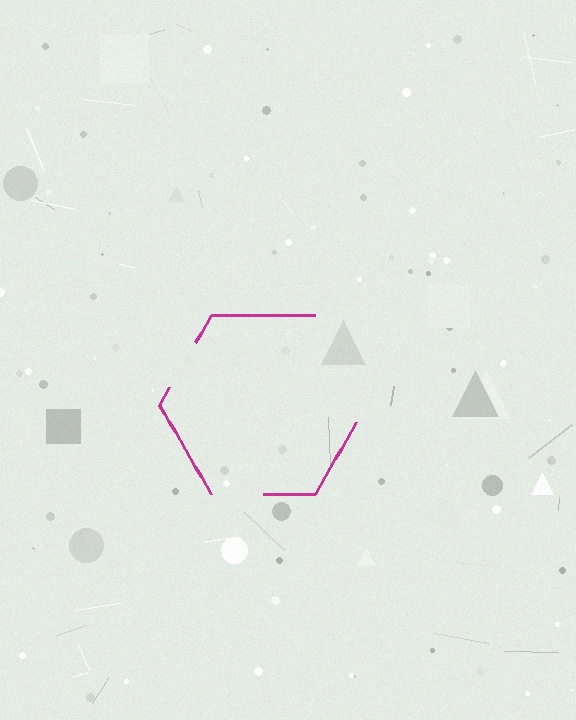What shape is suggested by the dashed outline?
The dashed outline suggests a hexagon.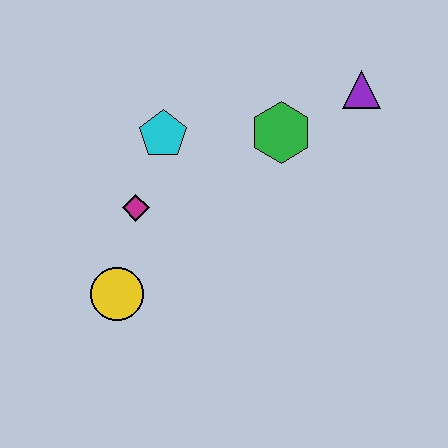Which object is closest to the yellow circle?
The magenta diamond is closest to the yellow circle.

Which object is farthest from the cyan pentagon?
The purple triangle is farthest from the cyan pentagon.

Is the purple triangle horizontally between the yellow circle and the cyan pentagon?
No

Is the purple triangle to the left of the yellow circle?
No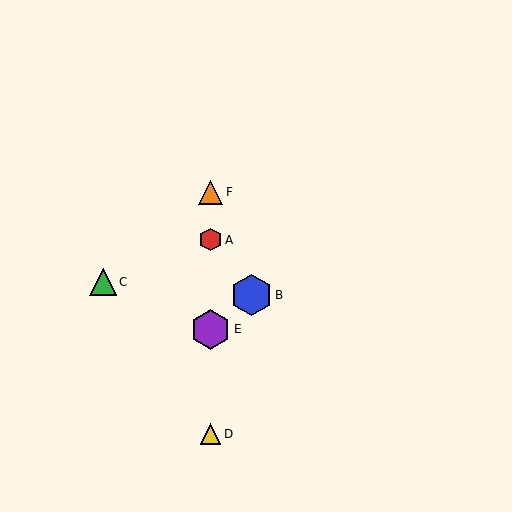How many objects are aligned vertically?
4 objects (A, D, E, F) are aligned vertically.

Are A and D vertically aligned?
Yes, both are at x≈211.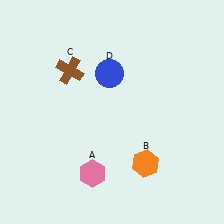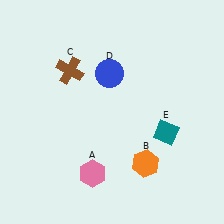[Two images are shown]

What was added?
A teal diamond (E) was added in Image 2.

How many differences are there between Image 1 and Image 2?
There is 1 difference between the two images.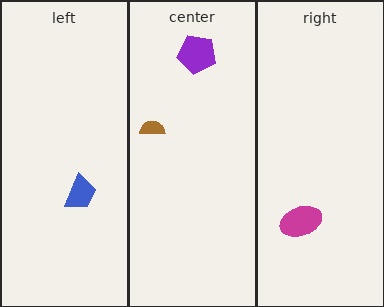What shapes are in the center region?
The brown semicircle, the purple pentagon.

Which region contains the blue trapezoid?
The left region.